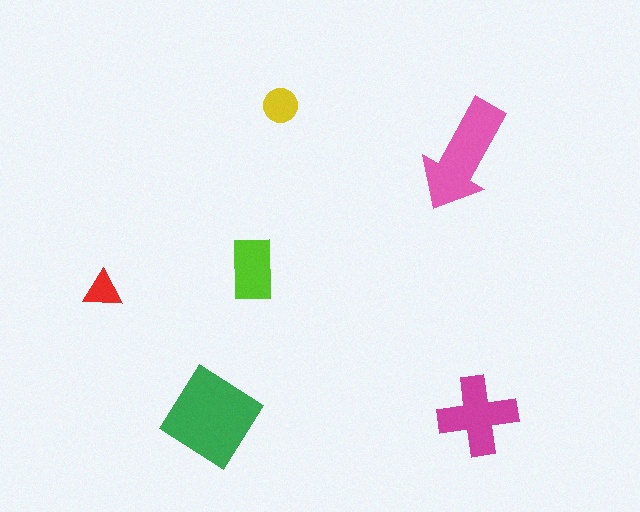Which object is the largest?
The green diamond.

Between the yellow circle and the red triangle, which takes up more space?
The yellow circle.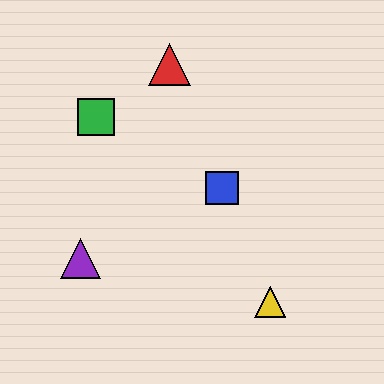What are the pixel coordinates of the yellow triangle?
The yellow triangle is at (270, 302).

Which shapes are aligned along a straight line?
The red triangle, the blue square, the yellow triangle are aligned along a straight line.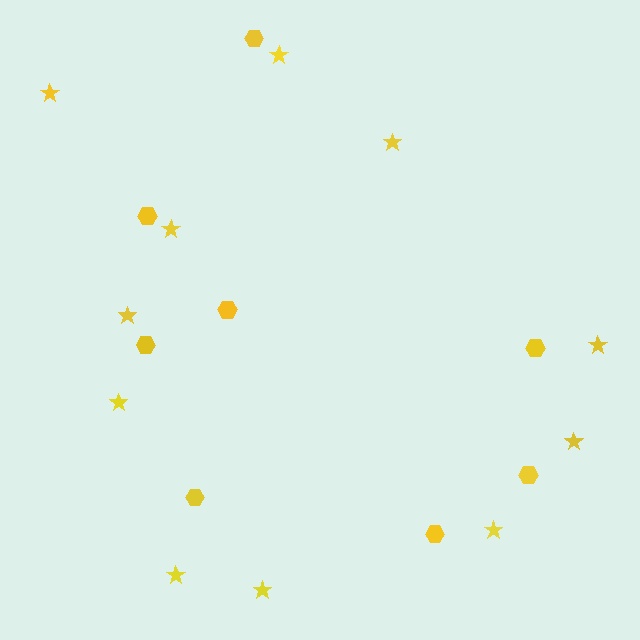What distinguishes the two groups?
There are 2 groups: one group of stars (11) and one group of hexagons (8).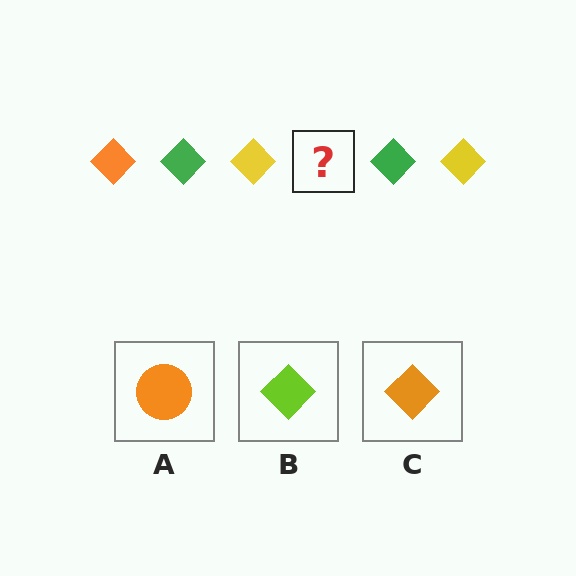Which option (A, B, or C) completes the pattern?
C.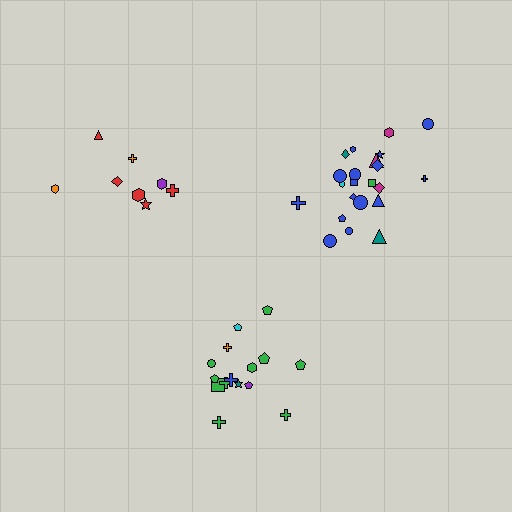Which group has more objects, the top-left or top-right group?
The top-right group.